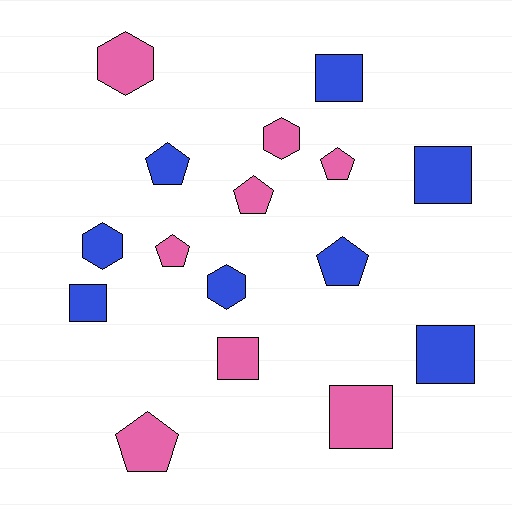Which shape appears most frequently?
Pentagon, with 6 objects.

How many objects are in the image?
There are 16 objects.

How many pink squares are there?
There are 2 pink squares.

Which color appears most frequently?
Blue, with 8 objects.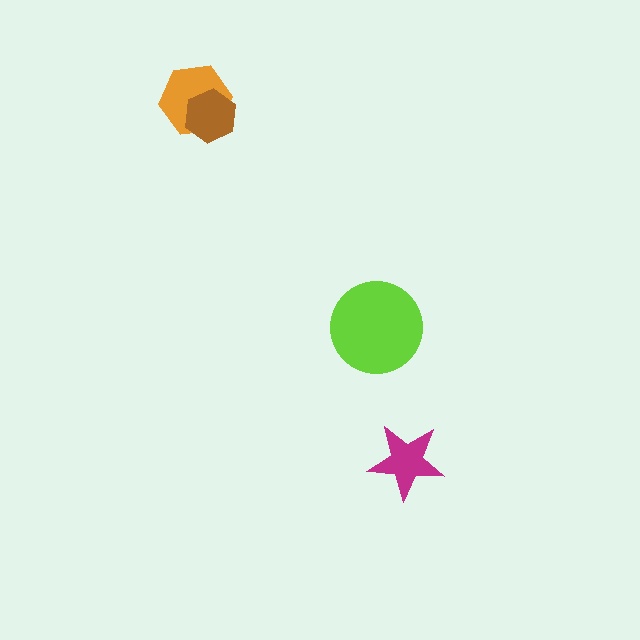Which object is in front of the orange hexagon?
The brown hexagon is in front of the orange hexagon.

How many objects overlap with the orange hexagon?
1 object overlaps with the orange hexagon.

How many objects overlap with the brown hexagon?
1 object overlaps with the brown hexagon.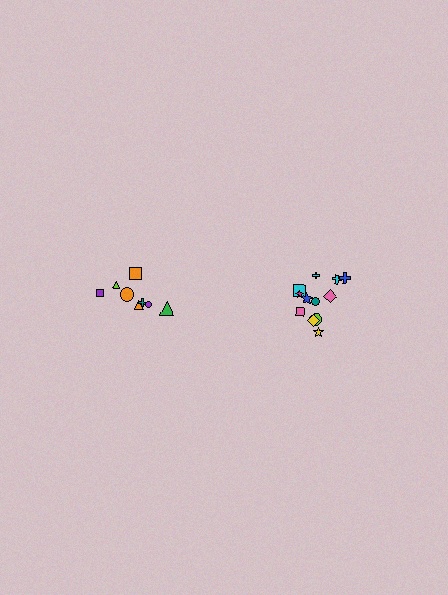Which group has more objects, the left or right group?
The right group.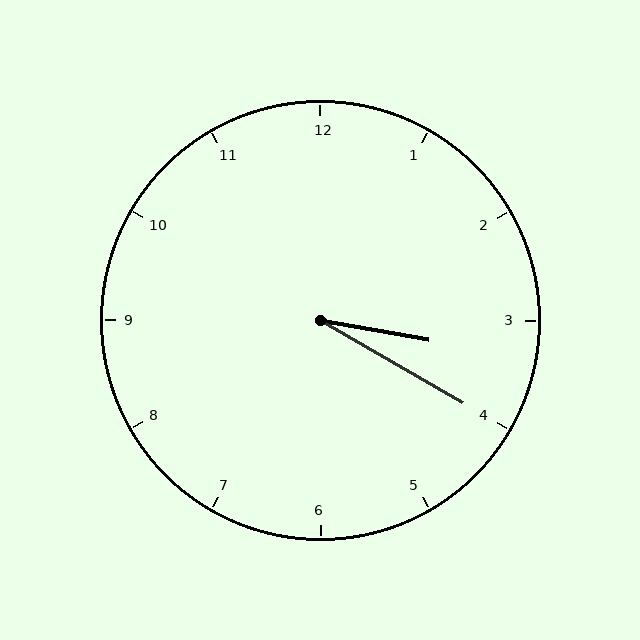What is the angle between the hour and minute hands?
Approximately 20 degrees.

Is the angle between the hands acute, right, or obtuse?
It is acute.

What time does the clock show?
3:20.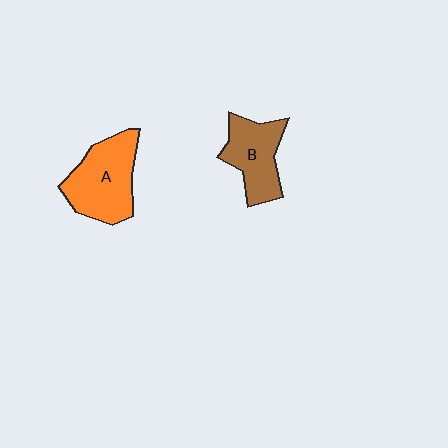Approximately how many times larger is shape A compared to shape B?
Approximately 1.3 times.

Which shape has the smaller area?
Shape B (brown).